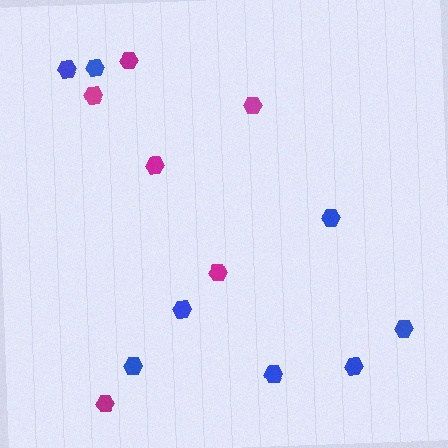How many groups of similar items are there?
There are 2 groups: one group of blue hexagons (8) and one group of magenta hexagons (6).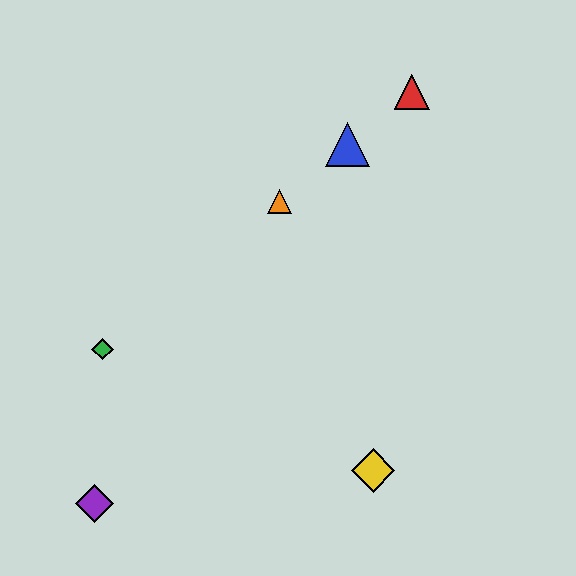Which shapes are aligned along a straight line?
The red triangle, the blue triangle, the green diamond, the orange triangle are aligned along a straight line.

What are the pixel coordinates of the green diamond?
The green diamond is at (102, 349).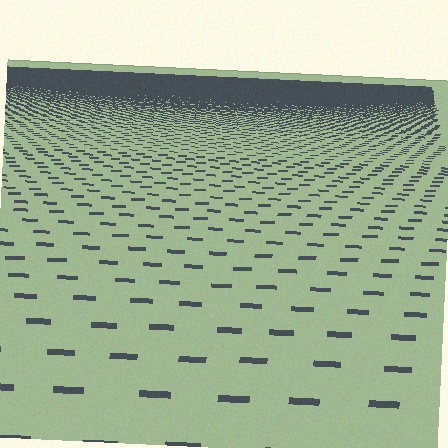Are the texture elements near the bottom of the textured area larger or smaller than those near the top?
Larger. Near the bottom, elements are closer to the viewer and appear at a bigger on-screen size.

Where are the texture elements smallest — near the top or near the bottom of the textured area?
Near the top.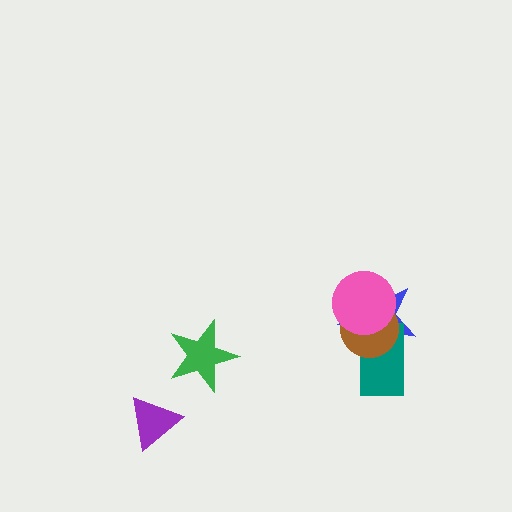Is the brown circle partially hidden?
Yes, it is partially covered by another shape.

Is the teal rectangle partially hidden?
Yes, it is partially covered by another shape.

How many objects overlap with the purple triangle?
0 objects overlap with the purple triangle.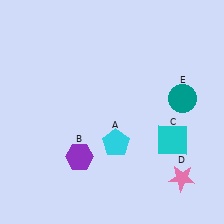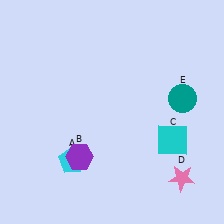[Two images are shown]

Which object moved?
The cyan pentagon (A) moved left.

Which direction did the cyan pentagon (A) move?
The cyan pentagon (A) moved left.